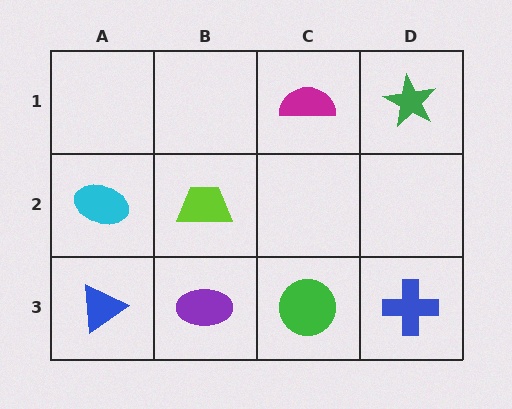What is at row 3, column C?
A green circle.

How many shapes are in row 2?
2 shapes.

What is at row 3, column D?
A blue cross.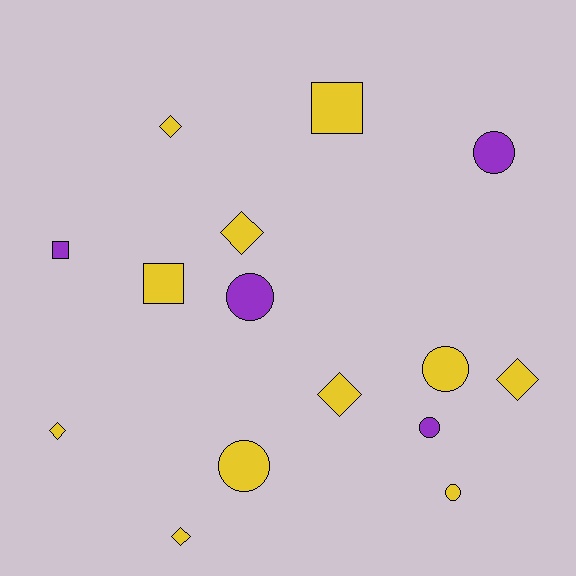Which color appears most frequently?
Yellow, with 11 objects.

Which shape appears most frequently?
Circle, with 6 objects.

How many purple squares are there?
There is 1 purple square.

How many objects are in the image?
There are 15 objects.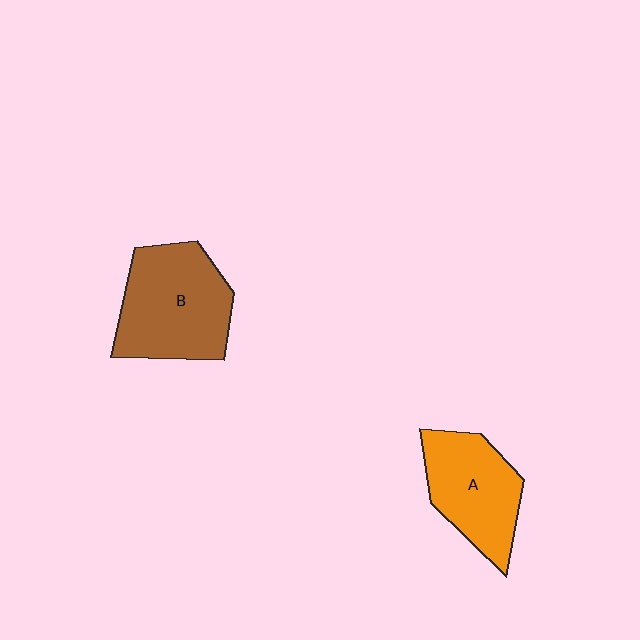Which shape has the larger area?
Shape B (brown).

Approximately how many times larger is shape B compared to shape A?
Approximately 1.2 times.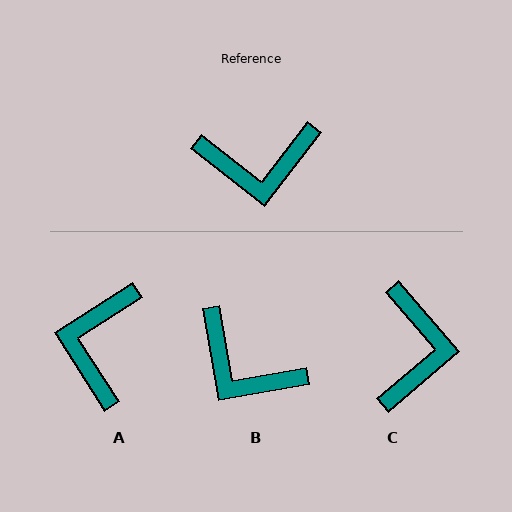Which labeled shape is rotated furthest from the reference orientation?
A, about 109 degrees away.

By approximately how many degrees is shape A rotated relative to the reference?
Approximately 109 degrees clockwise.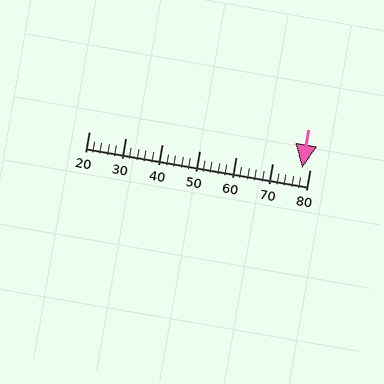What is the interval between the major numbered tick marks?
The major tick marks are spaced 10 units apart.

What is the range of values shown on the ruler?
The ruler shows values from 20 to 80.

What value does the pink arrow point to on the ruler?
The pink arrow points to approximately 78.